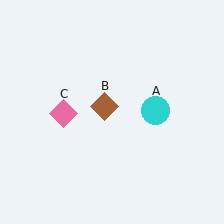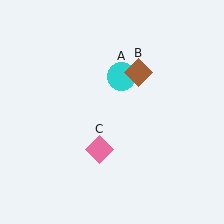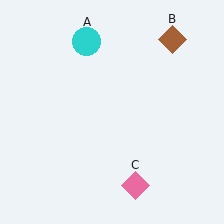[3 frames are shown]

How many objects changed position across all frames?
3 objects changed position: cyan circle (object A), brown diamond (object B), pink diamond (object C).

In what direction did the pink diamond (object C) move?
The pink diamond (object C) moved down and to the right.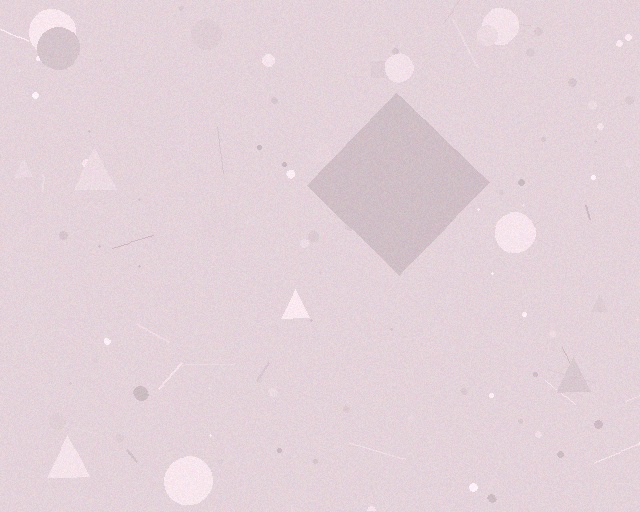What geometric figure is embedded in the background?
A diamond is embedded in the background.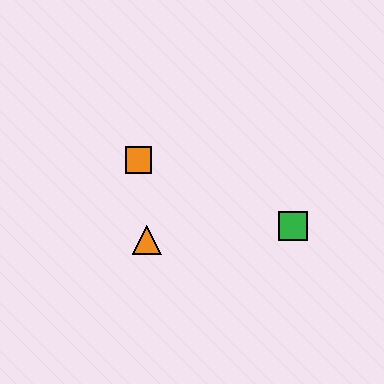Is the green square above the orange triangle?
Yes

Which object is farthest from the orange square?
The green square is farthest from the orange square.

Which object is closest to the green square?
The orange triangle is closest to the green square.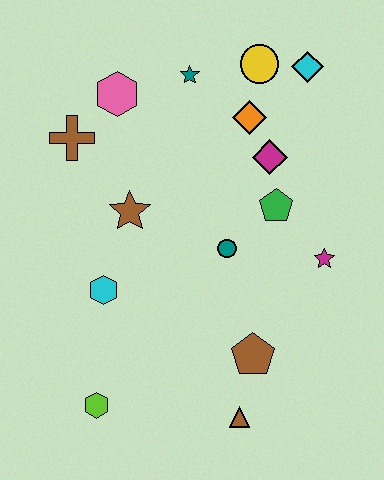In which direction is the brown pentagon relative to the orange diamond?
The brown pentagon is below the orange diamond.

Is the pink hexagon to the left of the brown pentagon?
Yes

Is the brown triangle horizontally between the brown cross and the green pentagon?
Yes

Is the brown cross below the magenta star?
No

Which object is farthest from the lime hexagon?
The cyan diamond is farthest from the lime hexagon.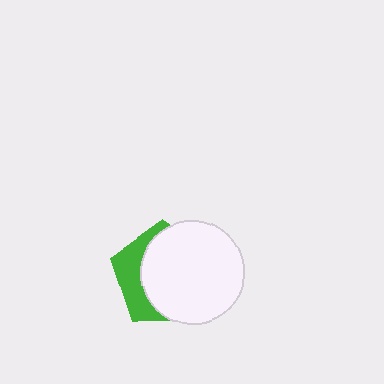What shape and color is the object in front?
The object in front is a white circle.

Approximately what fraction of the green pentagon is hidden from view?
Roughly 69% of the green pentagon is hidden behind the white circle.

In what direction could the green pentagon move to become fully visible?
The green pentagon could move left. That would shift it out from behind the white circle entirely.